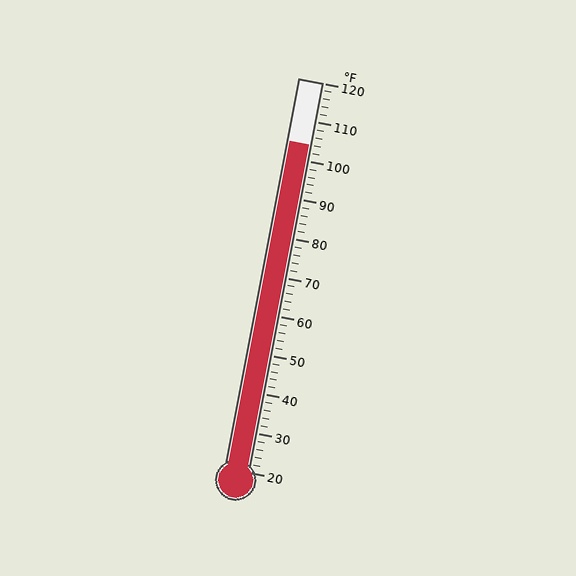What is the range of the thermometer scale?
The thermometer scale ranges from 20°F to 120°F.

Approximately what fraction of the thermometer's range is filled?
The thermometer is filled to approximately 85% of its range.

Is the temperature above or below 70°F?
The temperature is above 70°F.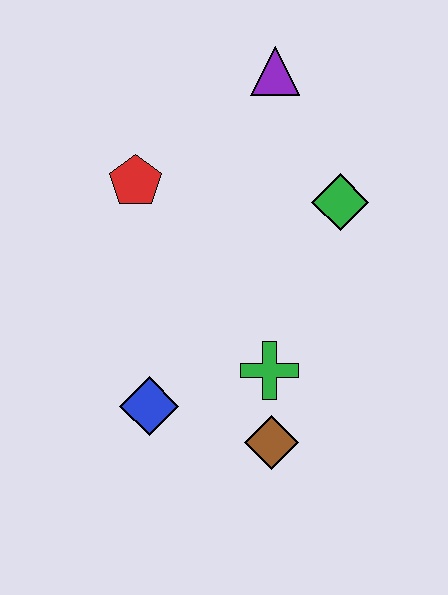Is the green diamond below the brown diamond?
No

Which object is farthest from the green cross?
The purple triangle is farthest from the green cross.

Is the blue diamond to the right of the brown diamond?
No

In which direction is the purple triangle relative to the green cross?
The purple triangle is above the green cross.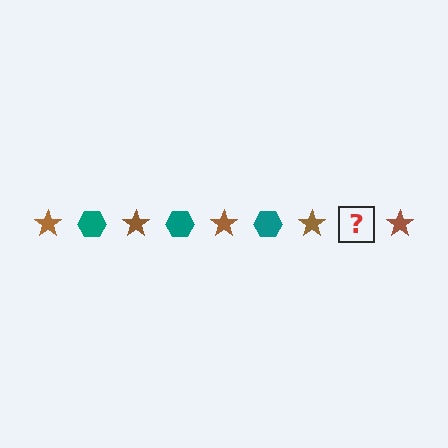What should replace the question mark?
The question mark should be replaced with a teal hexagon.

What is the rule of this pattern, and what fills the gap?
The rule is that the pattern alternates between brown star and teal hexagon. The gap should be filled with a teal hexagon.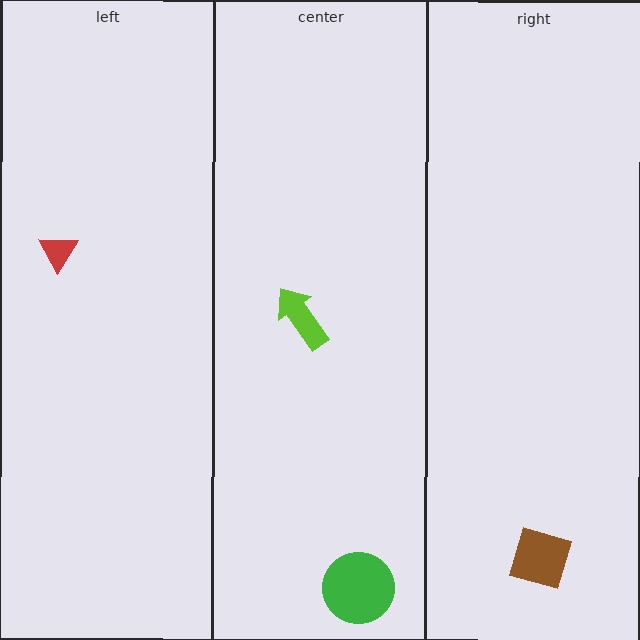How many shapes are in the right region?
1.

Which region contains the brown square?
The right region.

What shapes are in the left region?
The red triangle.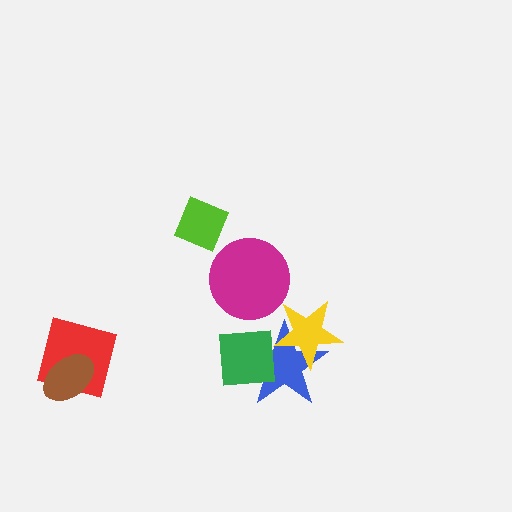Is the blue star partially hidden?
Yes, it is partially covered by another shape.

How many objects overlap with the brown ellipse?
1 object overlaps with the brown ellipse.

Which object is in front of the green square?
The yellow star is in front of the green square.